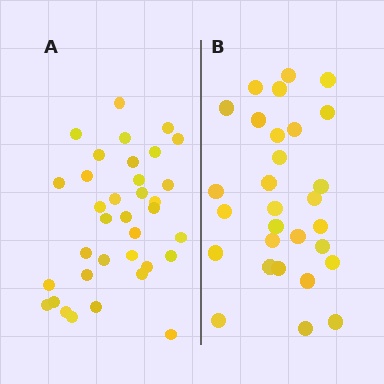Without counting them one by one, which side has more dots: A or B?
Region A (the left region) has more dots.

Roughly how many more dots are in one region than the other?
Region A has about 6 more dots than region B.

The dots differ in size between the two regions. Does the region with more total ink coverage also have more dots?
No. Region B has more total ink coverage because its dots are larger, but region A actually contains more individual dots. Total area can be misleading — the number of items is what matters here.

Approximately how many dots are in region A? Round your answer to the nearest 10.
About 40 dots. (The exact count is 35, which rounds to 40.)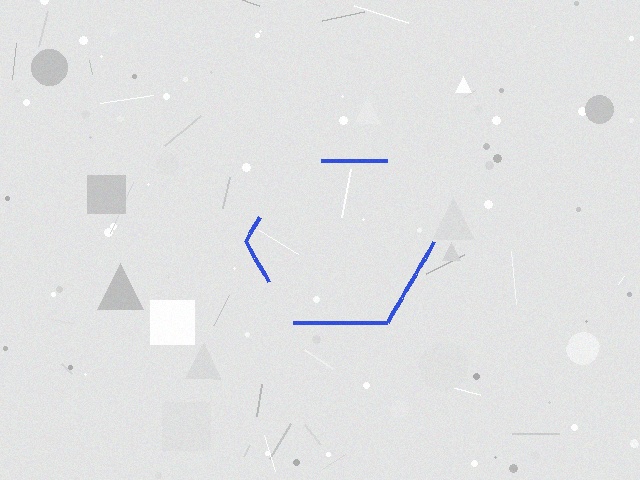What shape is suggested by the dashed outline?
The dashed outline suggests a hexagon.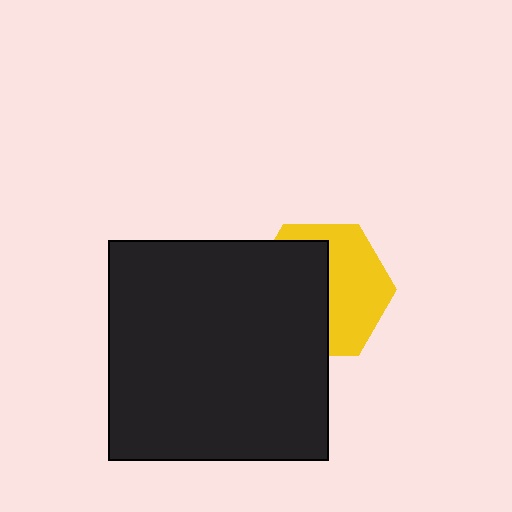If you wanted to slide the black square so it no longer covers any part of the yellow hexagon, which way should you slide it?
Slide it left — that is the most direct way to separate the two shapes.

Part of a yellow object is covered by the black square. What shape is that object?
It is a hexagon.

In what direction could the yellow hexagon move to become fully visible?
The yellow hexagon could move right. That would shift it out from behind the black square entirely.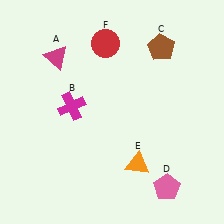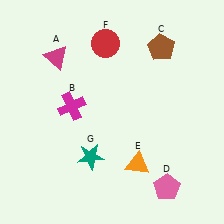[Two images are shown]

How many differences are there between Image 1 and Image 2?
There is 1 difference between the two images.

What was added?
A teal star (G) was added in Image 2.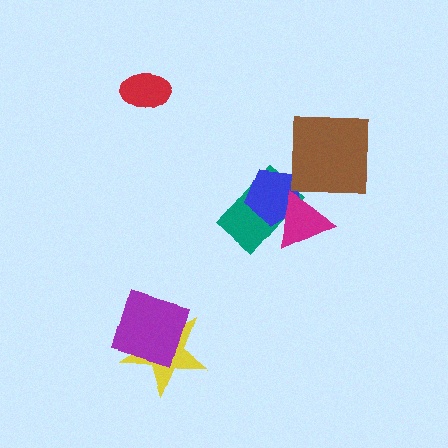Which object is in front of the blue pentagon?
The magenta triangle is in front of the blue pentagon.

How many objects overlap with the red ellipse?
0 objects overlap with the red ellipse.